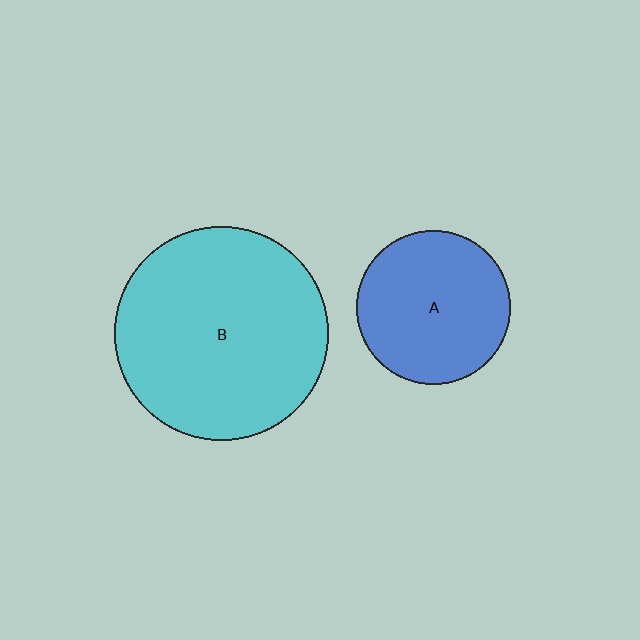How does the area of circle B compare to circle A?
Approximately 1.9 times.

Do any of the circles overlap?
No, none of the circles overlap.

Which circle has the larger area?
Circle B (cyan).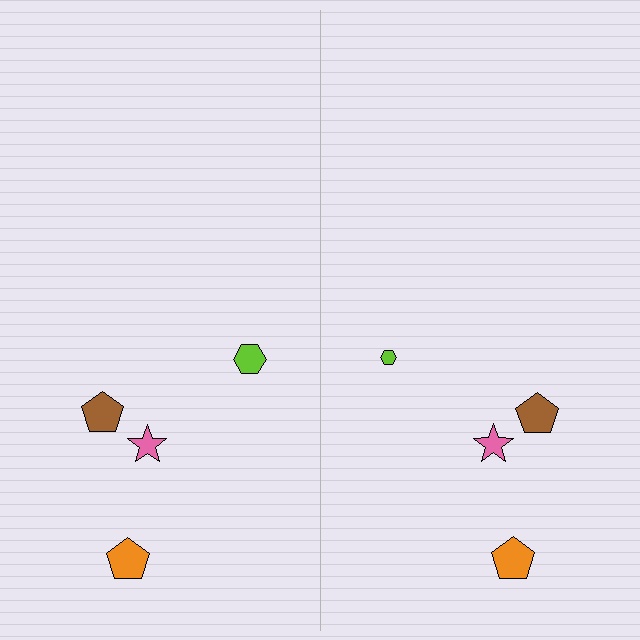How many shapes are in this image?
There are 8 shapes in this image.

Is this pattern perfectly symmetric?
No, the pattern is not perfectly symmetric. The lime hexagon on the right side has a different size than its mirror counterpart.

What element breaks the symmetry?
The lime hexagon on the right side has a different size than its mirror counterpart.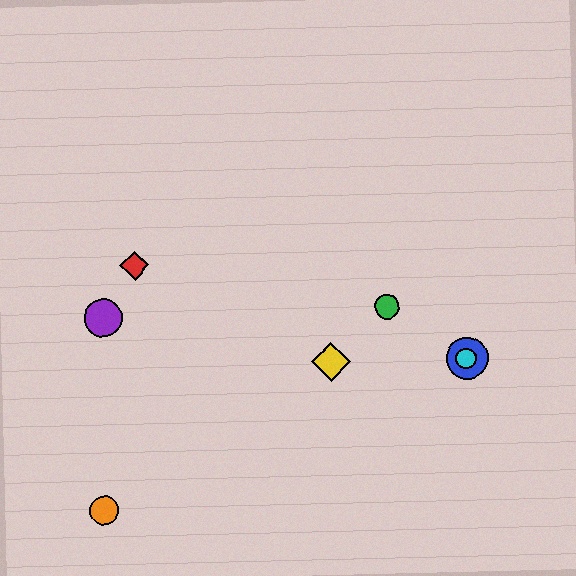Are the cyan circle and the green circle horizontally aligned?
No, the cyan circle is at y≈358 and the green circle is at y≈307.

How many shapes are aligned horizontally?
3 shapes (the blue circle, the yellow diamond, the cyan circle) are aligned horizontally.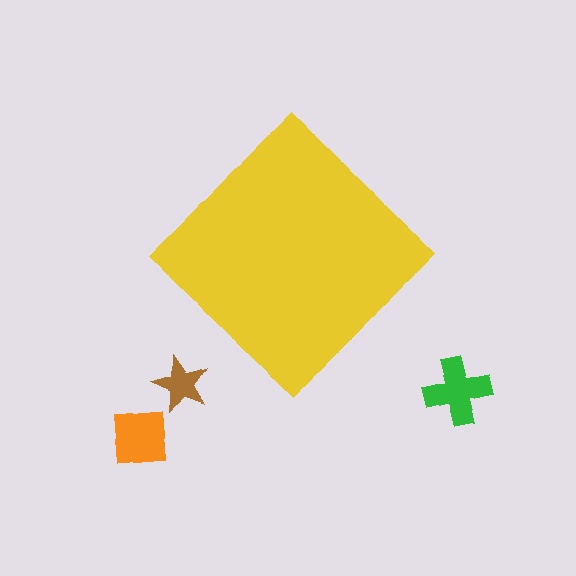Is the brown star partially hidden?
No, the brown star is fully visible.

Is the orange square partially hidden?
No, the orange square is fully visible.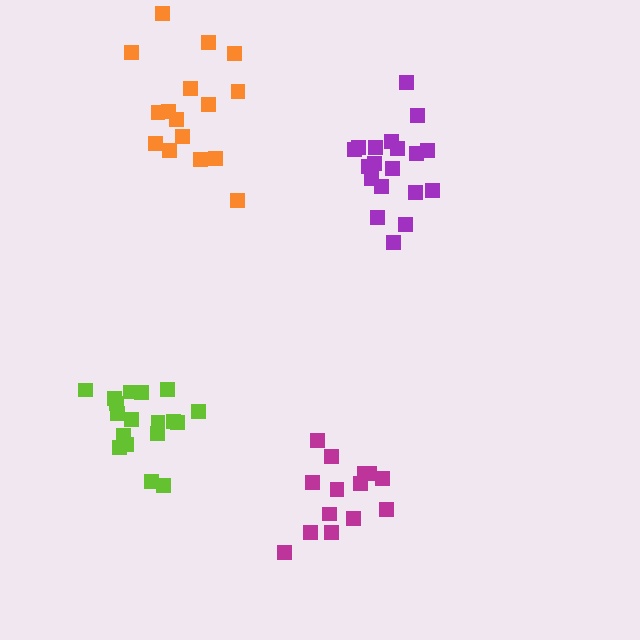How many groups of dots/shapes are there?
There are 4 groups.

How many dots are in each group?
Group 1: 19 dots, Group 2: 14 dots, Group 3: 18 dots, Group 4: 16 dots (67 total).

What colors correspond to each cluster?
The clusters are colored: purple, magenta, lime, orange.